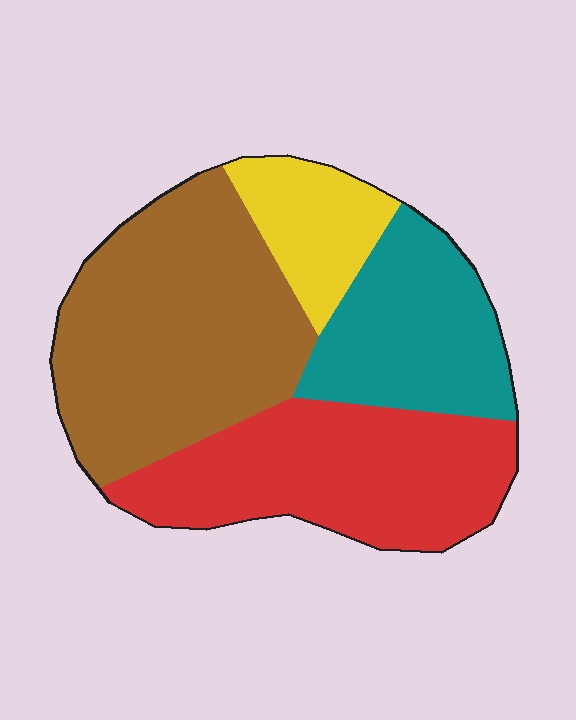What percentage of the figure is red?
Red takes up between a sixth and a third of the figure.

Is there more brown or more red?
Brown.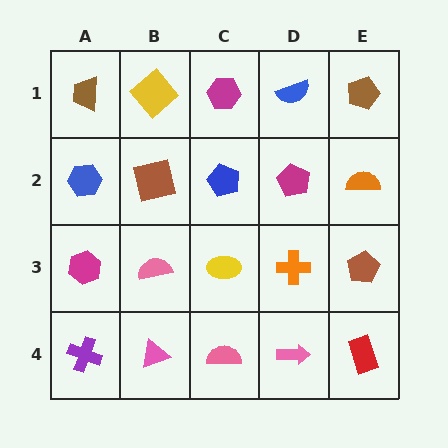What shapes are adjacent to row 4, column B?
A pink semicircle (row 3, column B), a purple cross (row 4, column A), a pink semicircle (row 4, column C).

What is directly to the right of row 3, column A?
A pink semicircle.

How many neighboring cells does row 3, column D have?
4.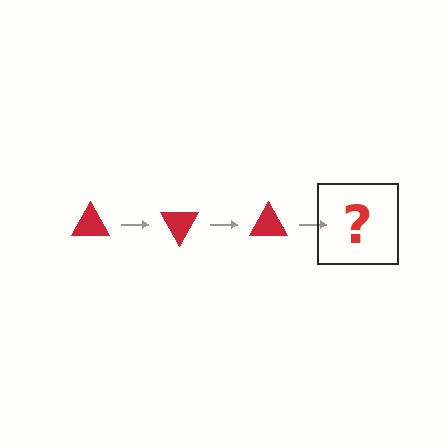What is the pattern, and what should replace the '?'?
The pattern is that the triangle rotates 60 degrees each step. The '?' should be a red triangle rotated 180 degrees.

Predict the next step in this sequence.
The next step is a red triangle rotated 180 degrees.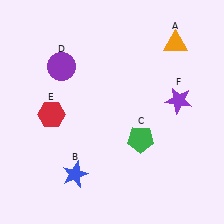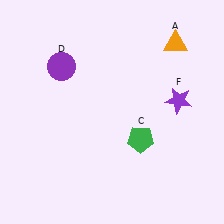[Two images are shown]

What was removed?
The blue star (B), the red hexagon (E) were removed in Image 2.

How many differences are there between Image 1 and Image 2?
There are 2 differences between the two images.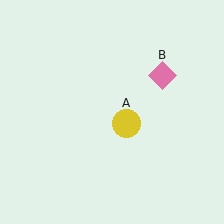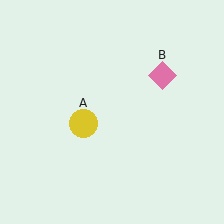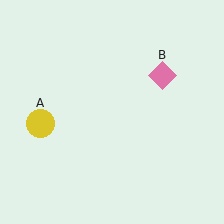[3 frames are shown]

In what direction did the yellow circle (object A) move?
The yellow circle (object A) moved left.